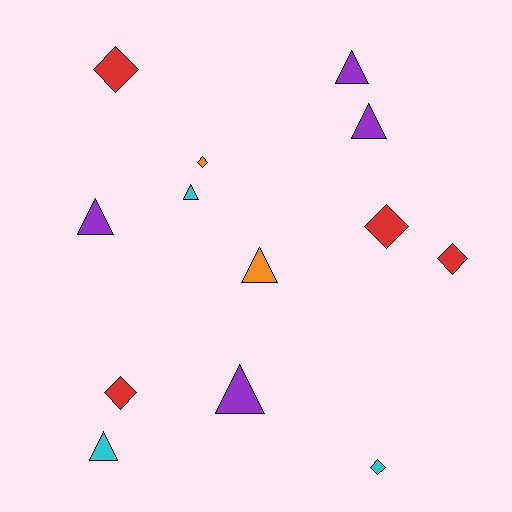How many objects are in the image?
There are 13 objects.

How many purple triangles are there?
There are 4 purple triangles.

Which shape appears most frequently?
Triangle, with 7 objects.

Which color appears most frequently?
Purple, with 4 objects.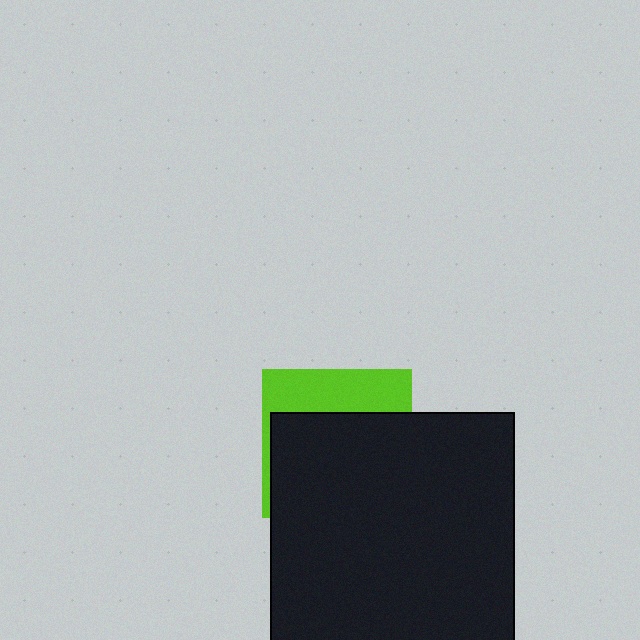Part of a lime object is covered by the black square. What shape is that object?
It is a square.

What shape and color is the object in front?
The object in front is a black square.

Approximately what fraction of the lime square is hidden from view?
Roughly 68% of the lime square is hidden behind the black square.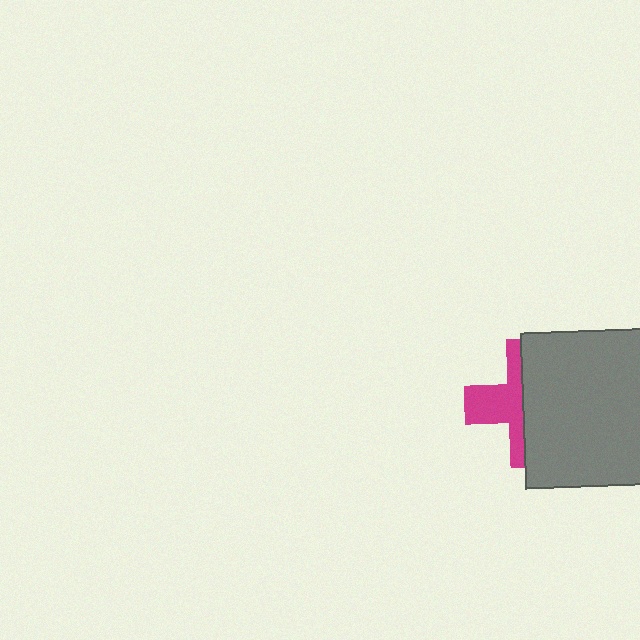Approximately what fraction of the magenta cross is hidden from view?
Roughly 59% of the magenta cross is hidden behind the gray square.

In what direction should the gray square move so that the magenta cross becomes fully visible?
The gray square should move right. That is the shortest direction to clear the overlap and leave the magenta cross fully visible.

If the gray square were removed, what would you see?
You would see the complete magenta cross.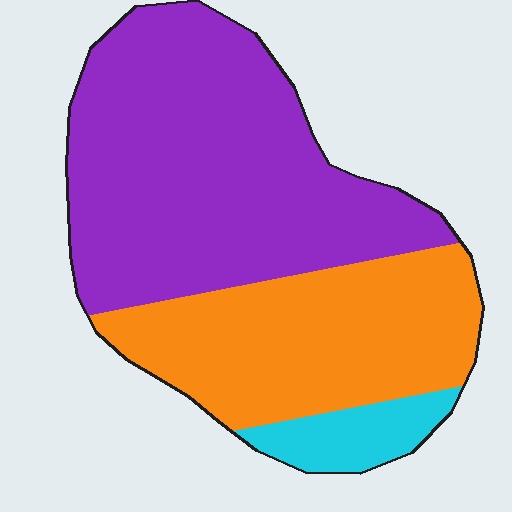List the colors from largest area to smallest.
From largest to smallest: purple, orange, cyan.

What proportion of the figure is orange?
Orange covers 36% of the figure.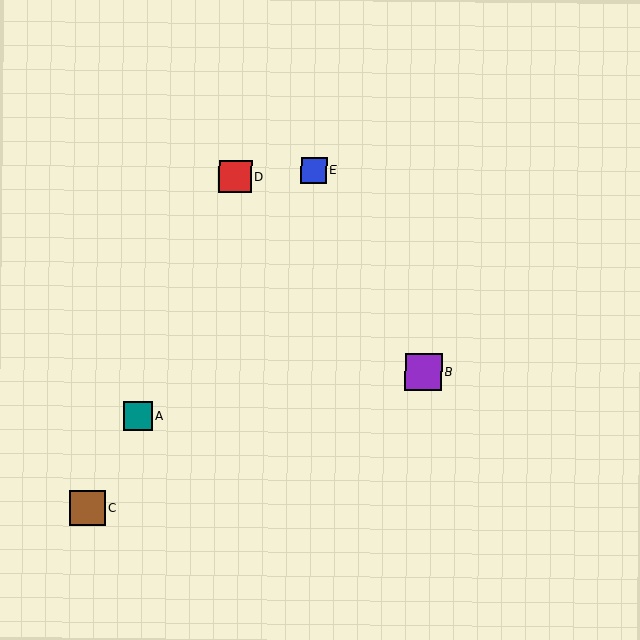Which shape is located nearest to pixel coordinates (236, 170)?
The red square (labeled D) at (235, 177) is nearest to that location.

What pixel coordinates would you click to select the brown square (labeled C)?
Click at (88, 508) to select the brown square C.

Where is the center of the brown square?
The center of the brown square is at (88, 508).